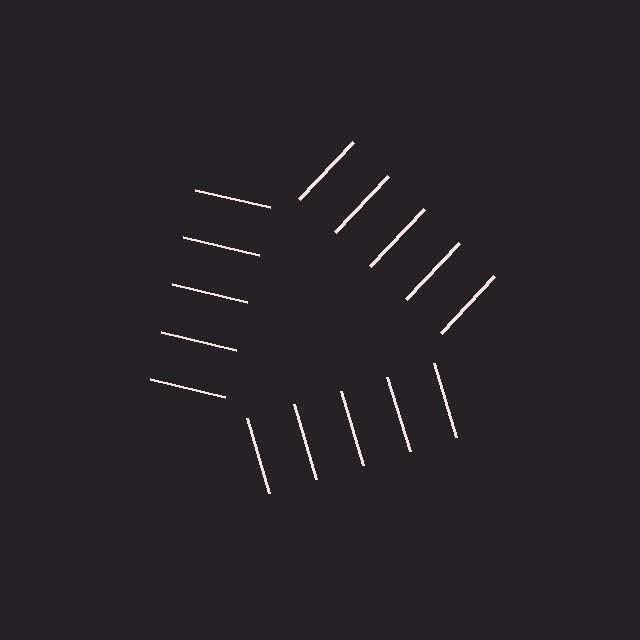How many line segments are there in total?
15 — 5 along each of the 3 edges.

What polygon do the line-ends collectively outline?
An illusory triangle — the line segments terminate on its edges but no continuous stroke is drawn.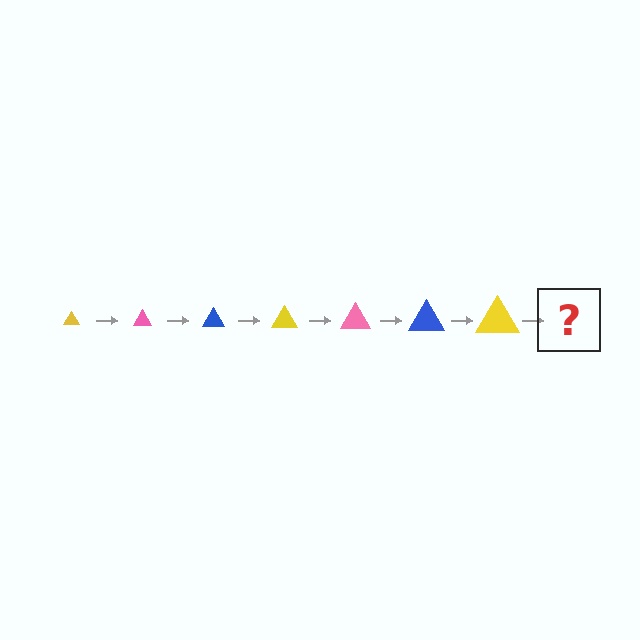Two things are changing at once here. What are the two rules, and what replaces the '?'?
The two rules are that the triangle grows larger each step and the color cycles through yellow, pink, and blue. The '?' should be a pink triangle, larger than the previous one.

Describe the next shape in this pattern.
It should be a pink triangle, larger than the previous one.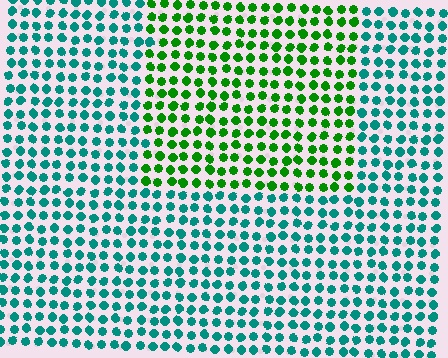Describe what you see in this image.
The image is filled with small teal elements in a uniform arrangement. A rectangle-shaped region is visible where the elements are tinted to a slightly different hue, forming a subtle color boundary.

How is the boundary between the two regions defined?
The boundary is defined purely by a slight shift in hue (about 54 degrees). Spacing, size, and orientation are identical on both sides.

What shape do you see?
I see a rectangle.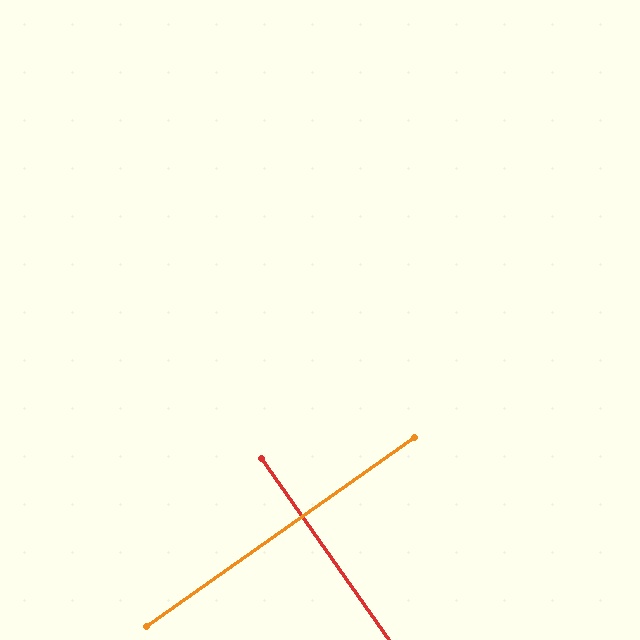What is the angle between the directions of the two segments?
Approximately 90 degrees.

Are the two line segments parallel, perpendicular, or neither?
Perpendicular — they meet at approximately 90°.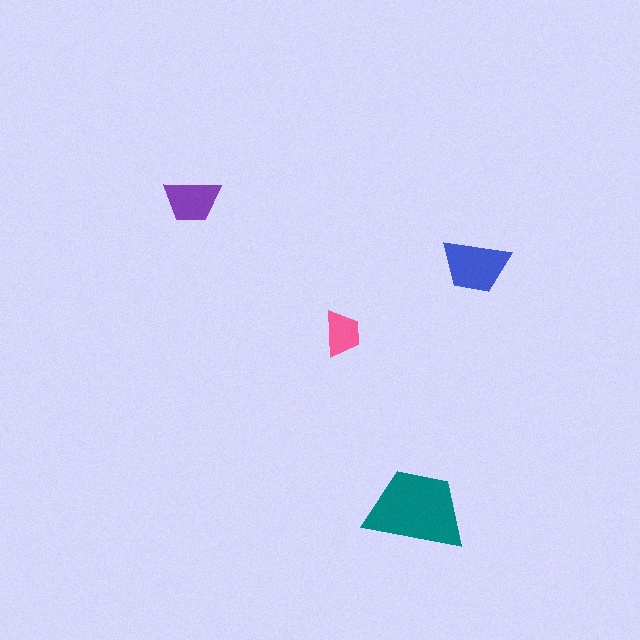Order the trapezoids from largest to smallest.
the teal one, the blue one, the purple one, the pink one.